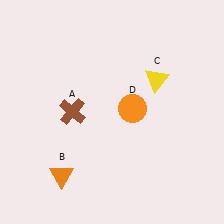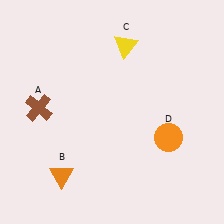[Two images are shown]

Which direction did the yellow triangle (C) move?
The yellow triangle (C) moved up.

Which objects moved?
The objects that moved are: the brown cross (A), the yellow triangle (C), the orange circle (D).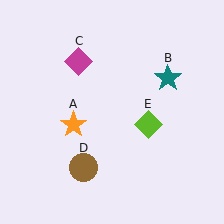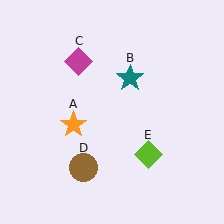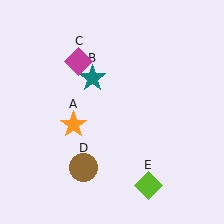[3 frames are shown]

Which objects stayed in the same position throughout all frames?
Orange star (object A) and magenta diamond (object C) and brown circle (object D) remained stationary.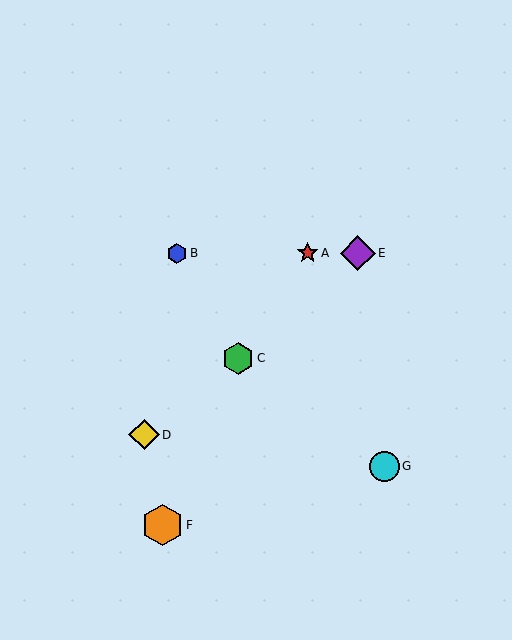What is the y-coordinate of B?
Object B is at y≈253.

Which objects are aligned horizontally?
Objects A, B, E are aligned horizontally.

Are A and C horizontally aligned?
No, A is at y≈253 and C is at y≈358.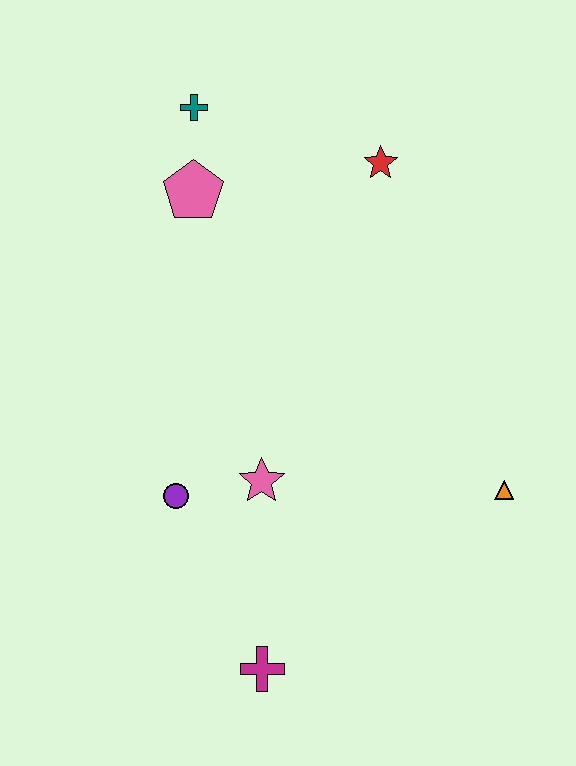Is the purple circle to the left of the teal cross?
Yes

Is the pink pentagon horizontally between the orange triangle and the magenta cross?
No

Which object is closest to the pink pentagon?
The teal cross is closest to the pink pentagon.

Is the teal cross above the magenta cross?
Yes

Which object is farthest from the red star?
The magenta cross is farthest from the red star.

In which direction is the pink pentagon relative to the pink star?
The pink pentagon is above the pink star.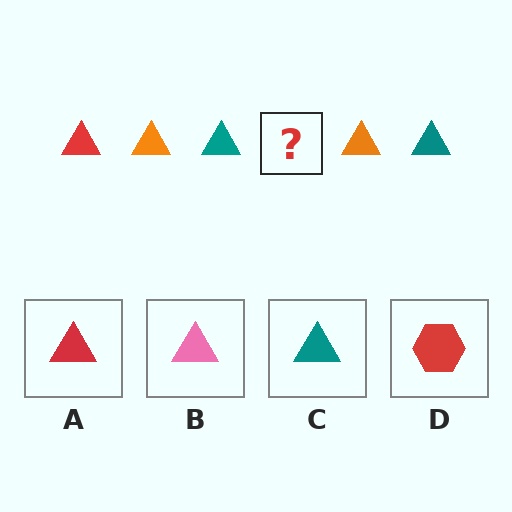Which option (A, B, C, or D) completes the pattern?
A.